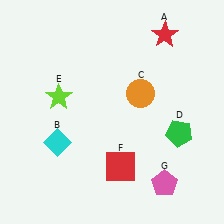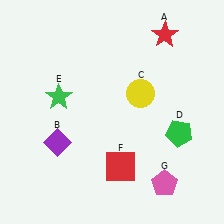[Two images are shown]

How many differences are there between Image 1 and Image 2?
There are 3 differences between the two images.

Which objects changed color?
B changed from cyan to purple. C changed from orange to yellow. E changed from lime to green.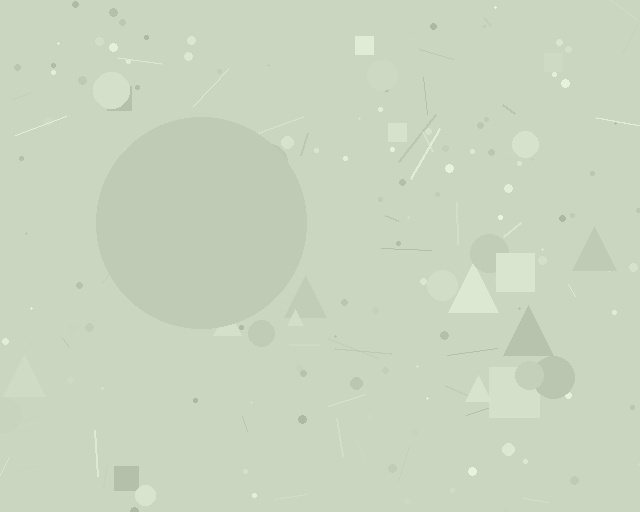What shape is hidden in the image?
A circle is hidden in the image.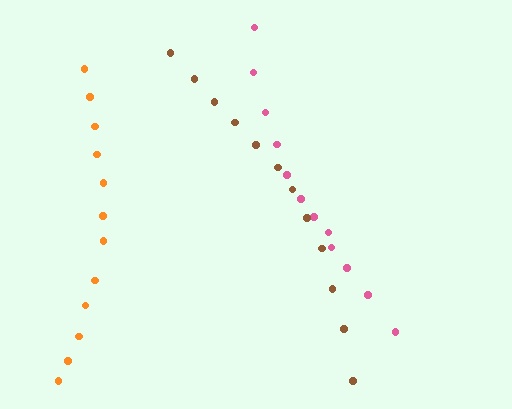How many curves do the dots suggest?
There are 3 distinct paths.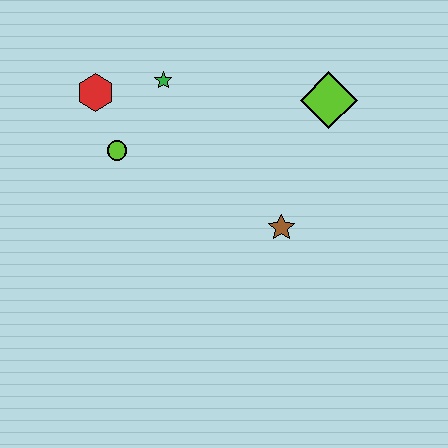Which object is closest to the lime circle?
The red hexagon is closest to the lime circle.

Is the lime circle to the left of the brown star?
Yes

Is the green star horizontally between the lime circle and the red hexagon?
No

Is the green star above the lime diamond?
Yes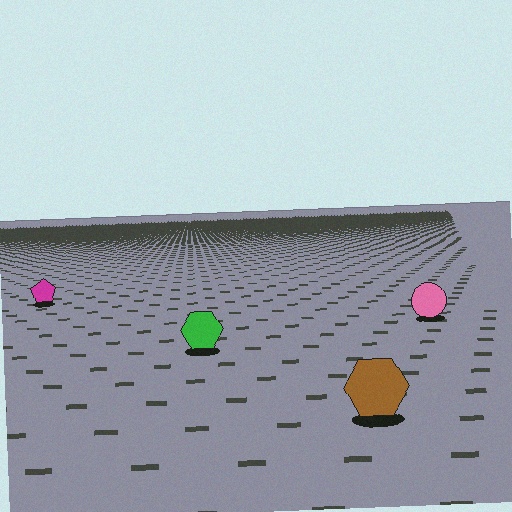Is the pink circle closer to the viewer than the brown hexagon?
No. The brown hexagon is closer — you can tell from the texture gradient: the ground texture is coarser near it.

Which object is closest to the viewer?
The brown hexagon is closest. The texture marks near it are larger and more spread out.